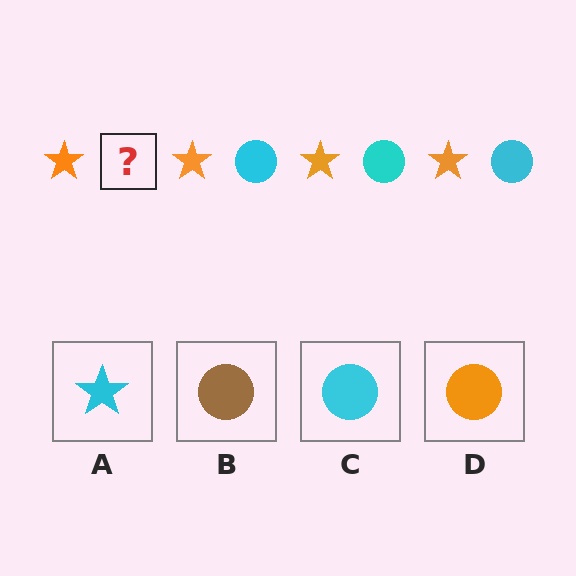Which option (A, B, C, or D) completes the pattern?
C.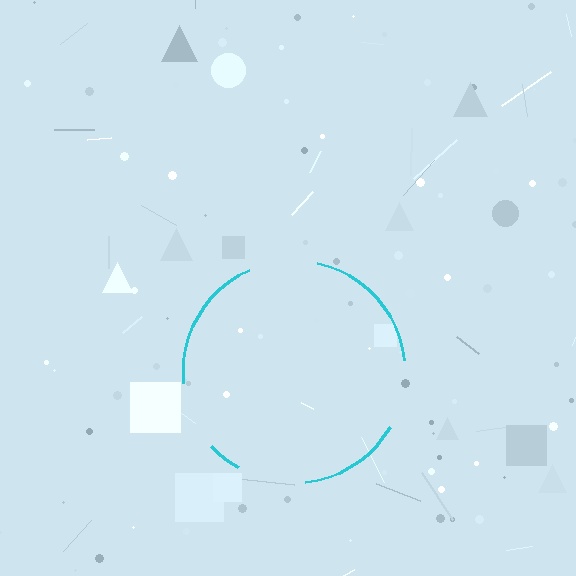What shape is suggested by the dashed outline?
The dashed outline suggests a circle.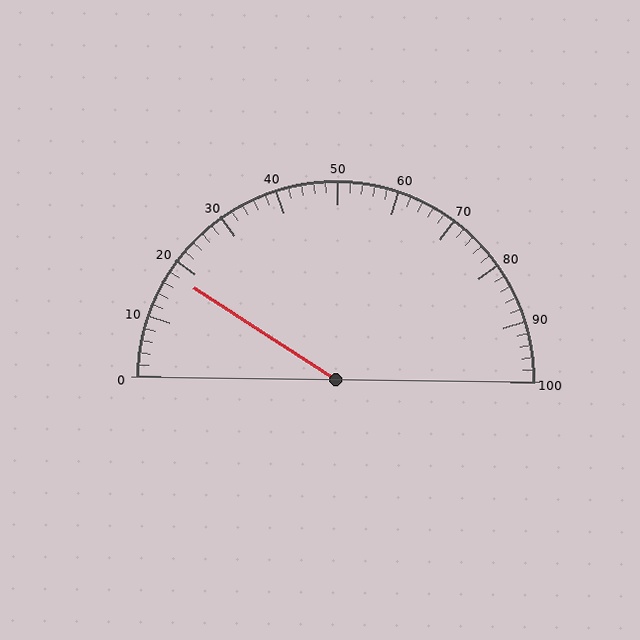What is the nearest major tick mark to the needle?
The nearest major tick mark is 20.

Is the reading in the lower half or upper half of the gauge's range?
The reading is in the lower half of the range (0 to 100).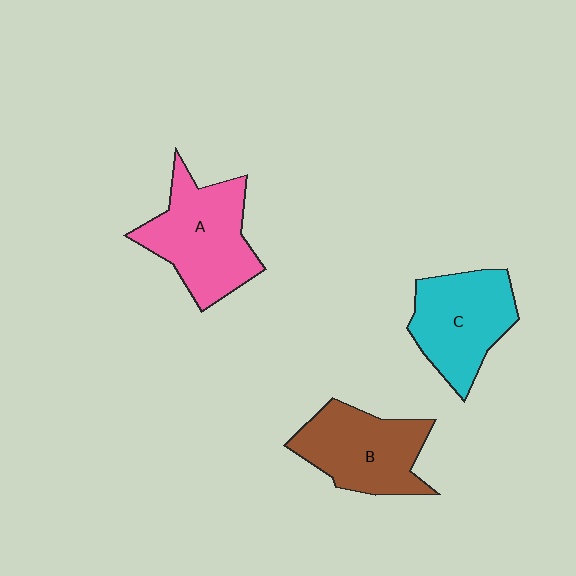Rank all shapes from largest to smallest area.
From largest to smallest: A (pink), B (brown), C (cyan).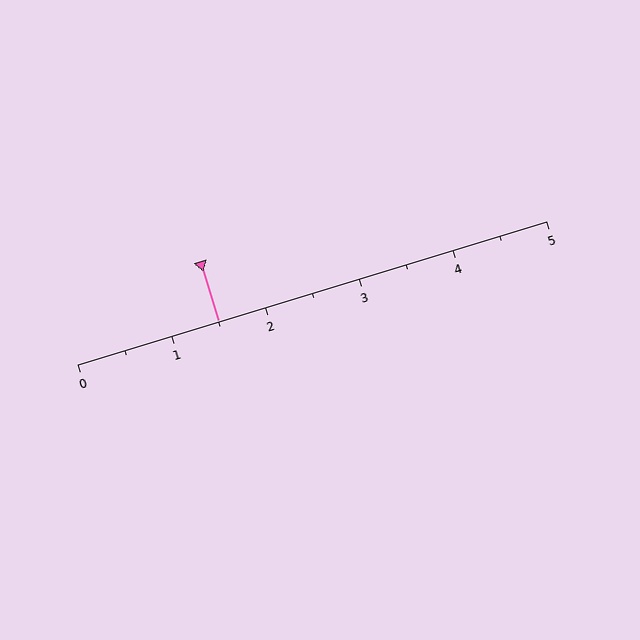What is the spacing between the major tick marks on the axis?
The major ticks are spaced 1 apart.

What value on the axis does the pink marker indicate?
The marker indicates approximately 1.5.